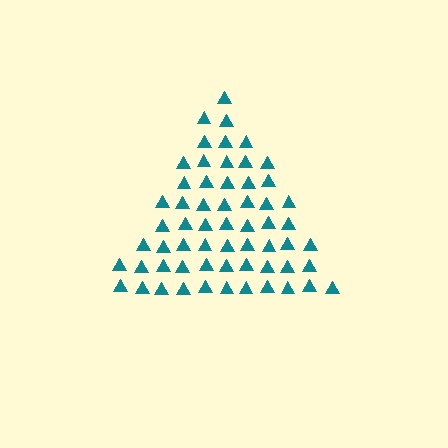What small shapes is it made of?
It is made of small triangles.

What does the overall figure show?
The overall figure shows a triangle.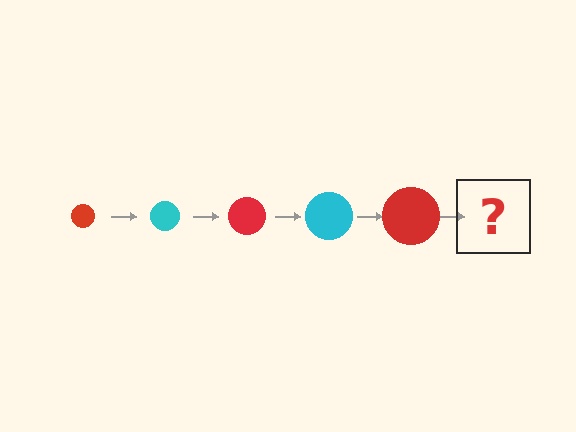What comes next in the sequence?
The next element should be a cyan circle, larger than the previous one.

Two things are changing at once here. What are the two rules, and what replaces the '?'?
The two rules are that the circle grows larger each step and the color cycles through red and cyan. The '?' should be a cyan circle, larger than the previous one.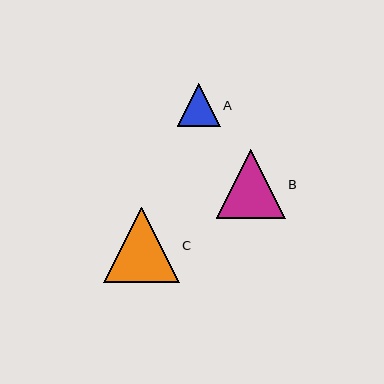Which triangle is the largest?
Triangle C is the largest with a size of approximately 76 pixels.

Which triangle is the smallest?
Triangle A is the smallest with a size of approximately 43 pixels.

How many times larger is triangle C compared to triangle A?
Triangle C is approximately 1.8 times the size of triangle A.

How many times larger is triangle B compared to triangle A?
Triangle B is approximately 1.6 times the size of triangle A.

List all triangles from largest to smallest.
From largest to smallest: C, B, A.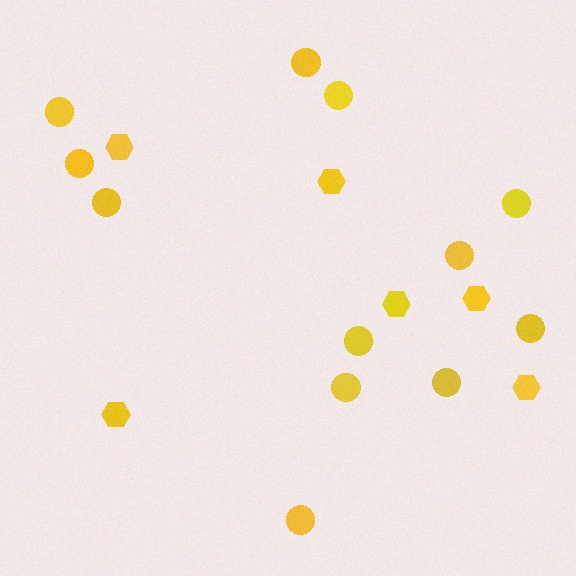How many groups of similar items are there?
There are 2 groups: one group of hexagons (6) and one group of circles (12).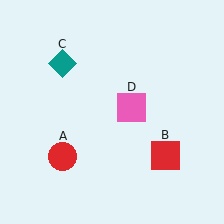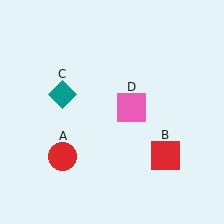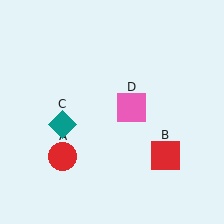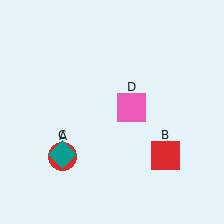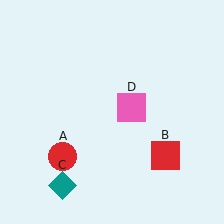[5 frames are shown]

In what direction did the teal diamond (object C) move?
The teal diamond (object C) moved down.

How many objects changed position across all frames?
1 object changed position: teal diamond (object C).